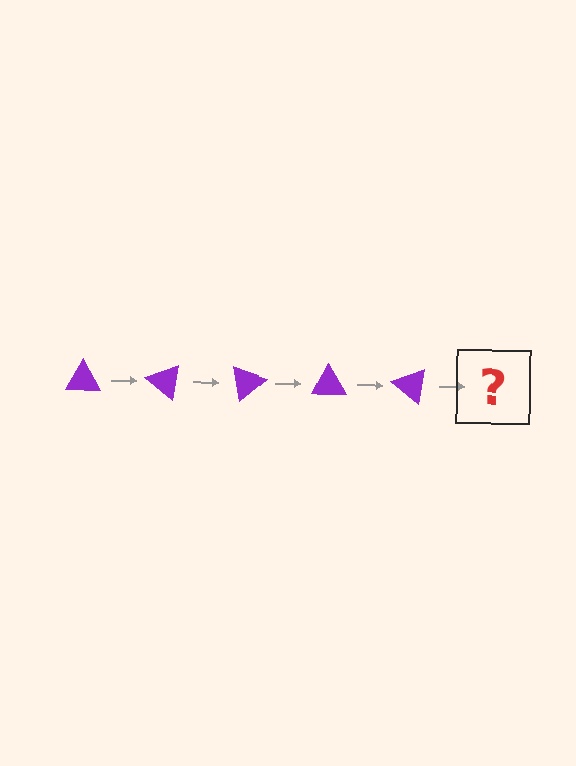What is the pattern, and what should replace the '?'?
The pattern is that the triangle rotates 40 degrees each step. The '?' should be a purple triangle rotated 200 degrees.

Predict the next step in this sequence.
The next step is a purple triangle rotated 200 degrees.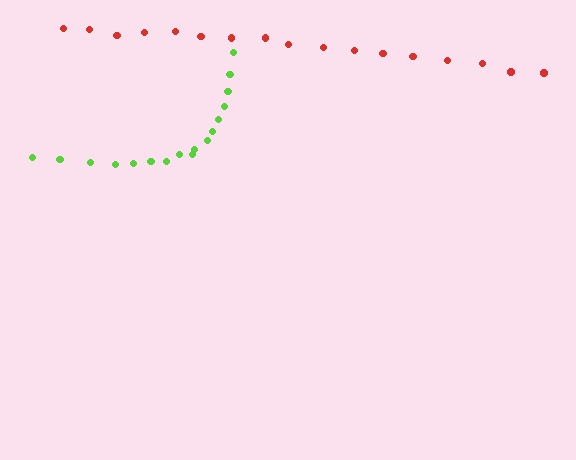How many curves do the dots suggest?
There are 2 distinct paths.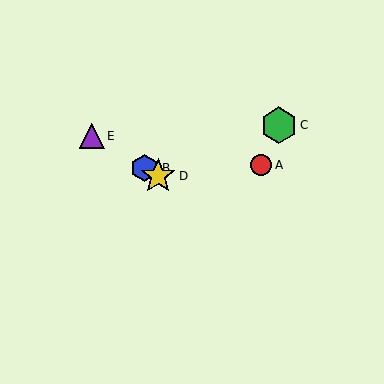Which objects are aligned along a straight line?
Objects B, D, E are aligned along a straight line.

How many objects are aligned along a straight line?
3 objects (B, D, E) are aligned along a straight line.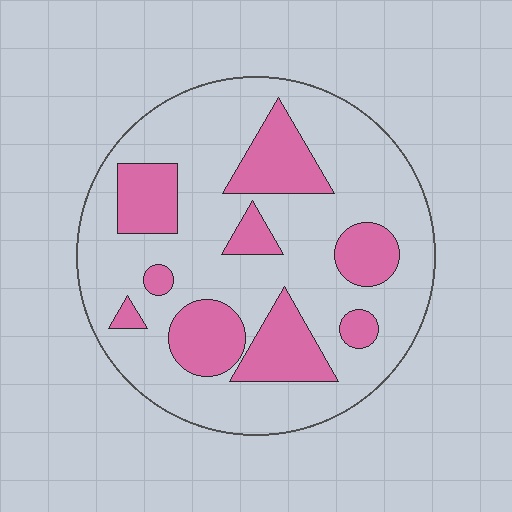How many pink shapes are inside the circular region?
9.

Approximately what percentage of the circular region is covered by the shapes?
Approximately 25%.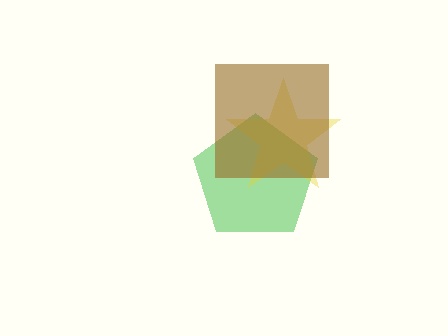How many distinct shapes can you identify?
There are 3 distinct shapes: a green pentagon, a yellow star, a brown square.